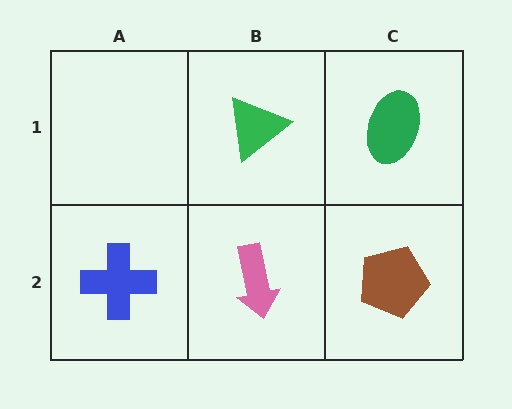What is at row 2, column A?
A blue cross.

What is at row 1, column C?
A green ellipse.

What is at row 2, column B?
A pink arrow.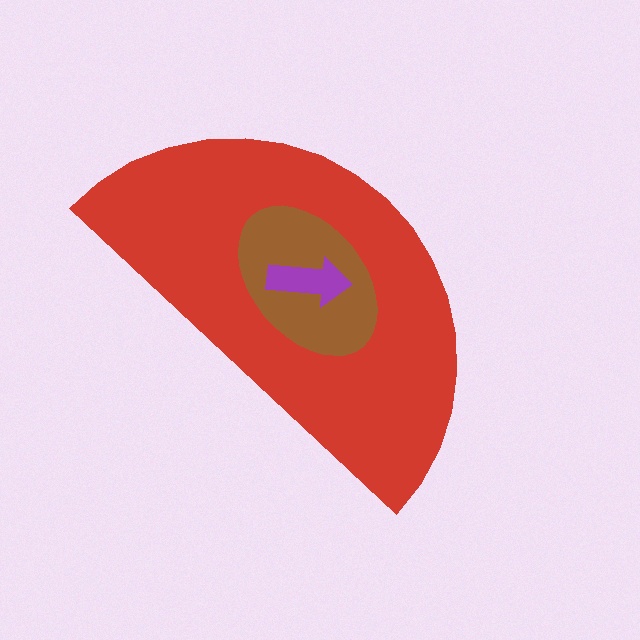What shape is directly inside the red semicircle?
The brown ellipse.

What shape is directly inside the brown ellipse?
The purple arrow.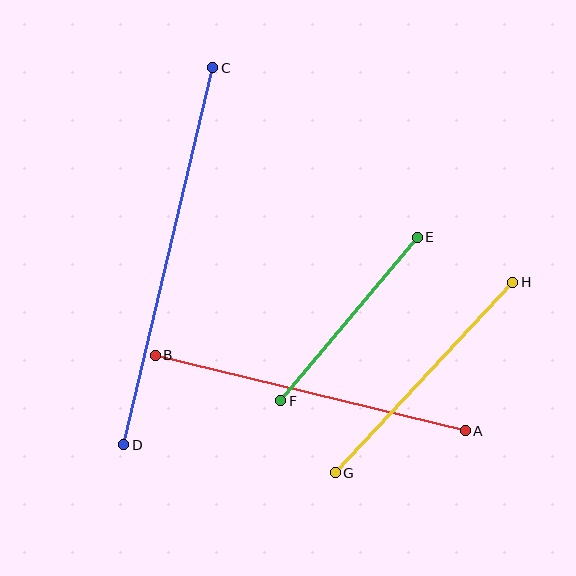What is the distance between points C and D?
The distance is approximately 387 pixels.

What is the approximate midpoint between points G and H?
The midpoint is at approximately (424, 378) pixels.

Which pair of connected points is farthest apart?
Points C and D are farthest apart.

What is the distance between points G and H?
The distance is approximately 260 pixels.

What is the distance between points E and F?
The distance is approximately 213 pixels.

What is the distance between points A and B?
The distance is approximately 319 pixels.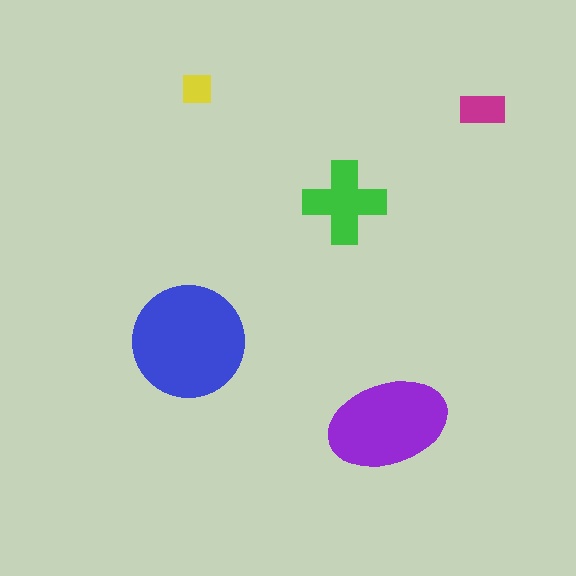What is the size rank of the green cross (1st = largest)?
3rd.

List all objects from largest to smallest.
The blue circle, the purple ellipse, the green cross, the magenta rectangle, the yellow square.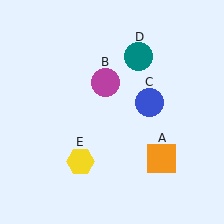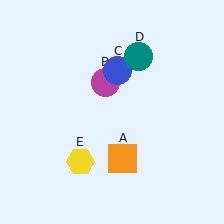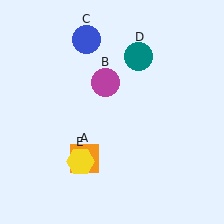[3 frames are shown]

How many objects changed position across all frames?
2 objects changed position: orange square (object A), blue circle (object C).